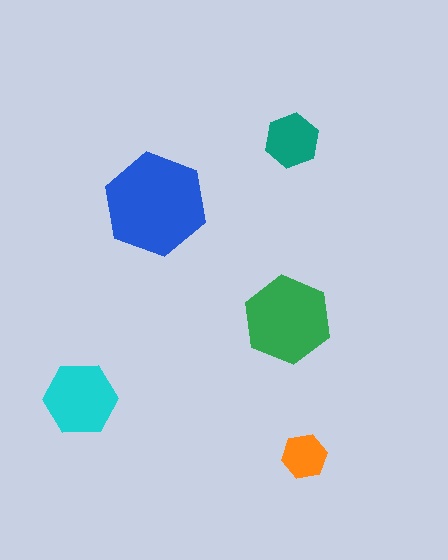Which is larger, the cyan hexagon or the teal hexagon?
The cyan one.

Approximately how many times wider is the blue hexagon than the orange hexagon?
About 2.5 times wider.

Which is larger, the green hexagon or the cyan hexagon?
The green one.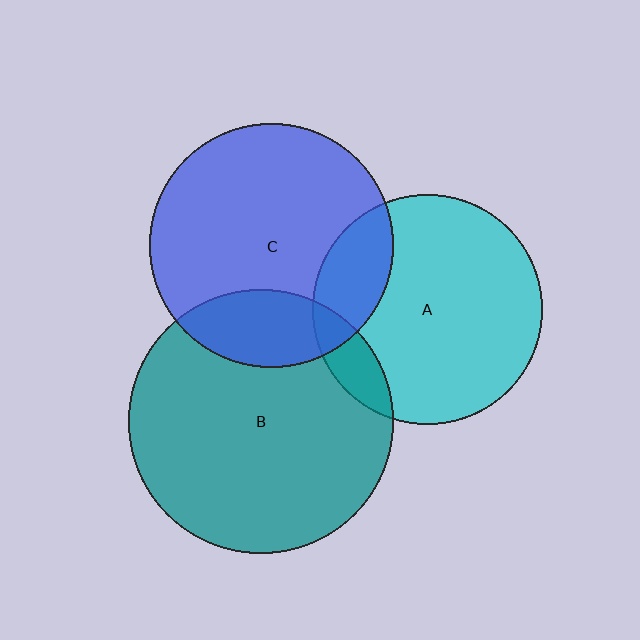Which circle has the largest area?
Circle B (teal).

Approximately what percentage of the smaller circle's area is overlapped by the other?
Approximately 10%.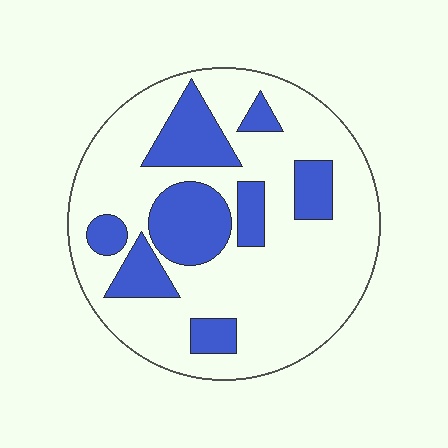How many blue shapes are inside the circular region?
8.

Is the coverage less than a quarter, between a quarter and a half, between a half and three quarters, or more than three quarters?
Between a quarter and a half.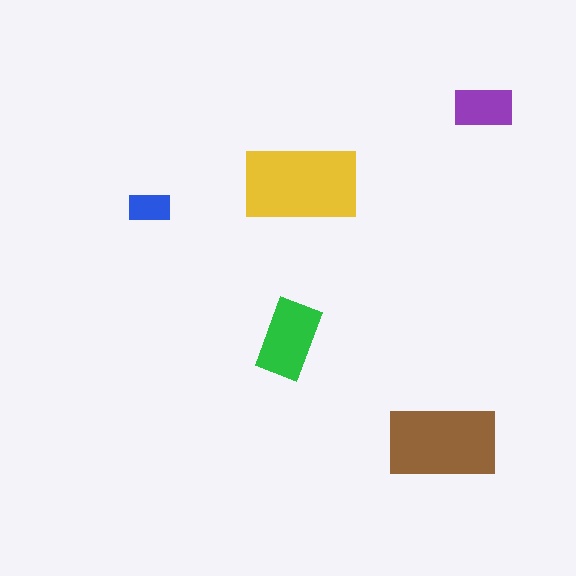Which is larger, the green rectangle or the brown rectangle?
The brown one.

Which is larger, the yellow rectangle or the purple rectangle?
The yellow one.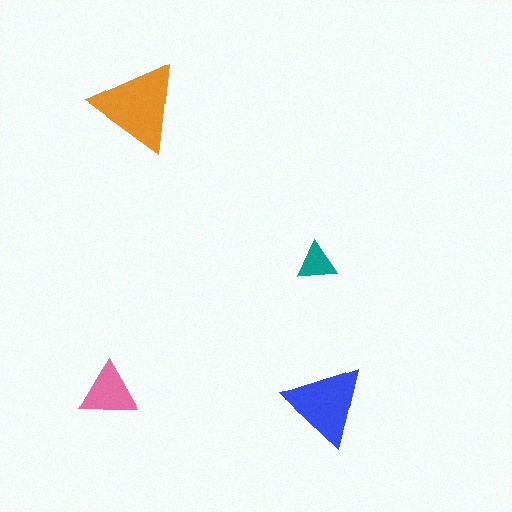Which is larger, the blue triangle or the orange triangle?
The orange one.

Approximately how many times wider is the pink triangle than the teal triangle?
About 1.5 times wider.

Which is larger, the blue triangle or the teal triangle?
The blue one.